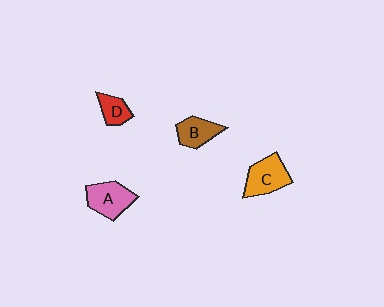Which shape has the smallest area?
Shape D (red).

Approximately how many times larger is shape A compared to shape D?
Approximately 1.8 times.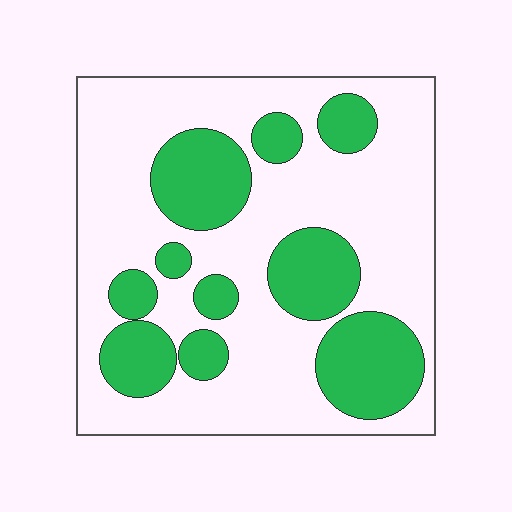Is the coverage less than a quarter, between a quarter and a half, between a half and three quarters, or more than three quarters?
Between a quarter and a half.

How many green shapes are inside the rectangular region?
10.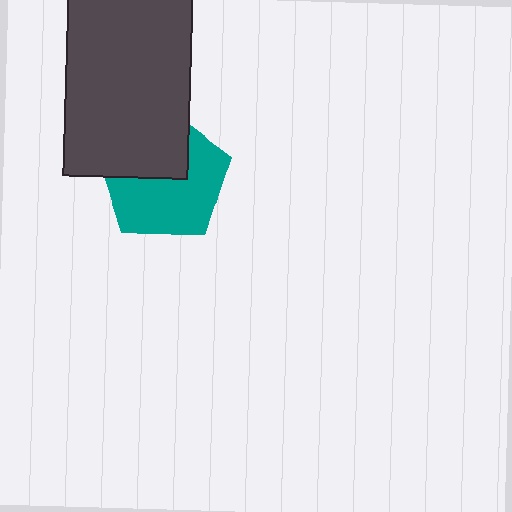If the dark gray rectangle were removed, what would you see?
You would see the complete teal pentagon.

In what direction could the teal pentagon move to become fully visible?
The teal pentagon could move down. That would shift it out from behind the dark gray rectangle entirely.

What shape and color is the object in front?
The object in front is a dark gray rectangle.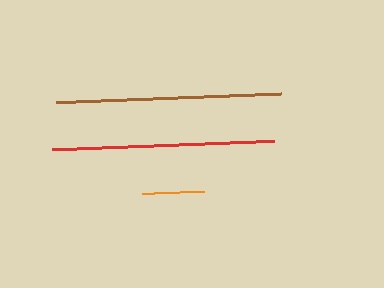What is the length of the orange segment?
The orange segment is approximately 62 pixels long.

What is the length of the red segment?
The red segment is approximately 223 pixels long.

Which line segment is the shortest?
The orange line is the shortest at approximately 62 pixels.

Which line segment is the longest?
The brown line is the longest at approximately 225 pixels.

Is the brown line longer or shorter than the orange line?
The brown line is longer than the orange line.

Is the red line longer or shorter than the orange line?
The red line is longer than the orange line.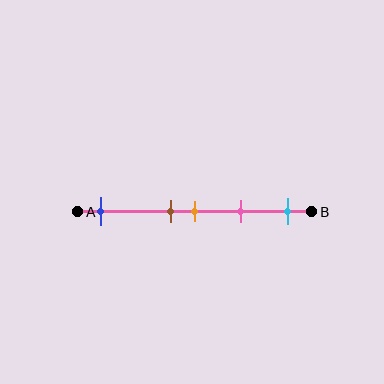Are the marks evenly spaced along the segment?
No, the marks are not evenly spaced.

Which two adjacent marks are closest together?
The brown and orange marks are the closest adjacent pair.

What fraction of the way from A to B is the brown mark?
The brown mark is approximately 40% (0.4) of the way from A to B.